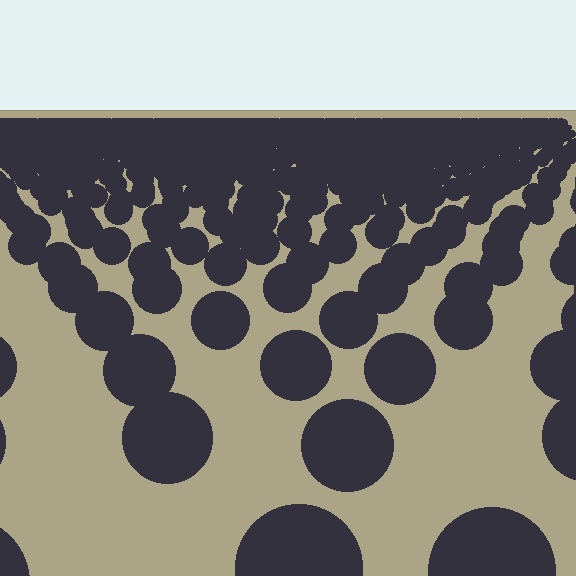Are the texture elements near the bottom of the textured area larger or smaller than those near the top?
Larger. Near the bottom, elements are closer to the viewer and appear at a bigger on-screen size.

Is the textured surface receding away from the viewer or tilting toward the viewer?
The surface is receding away from the viewer. Texture elements get smaller and denser toward the top.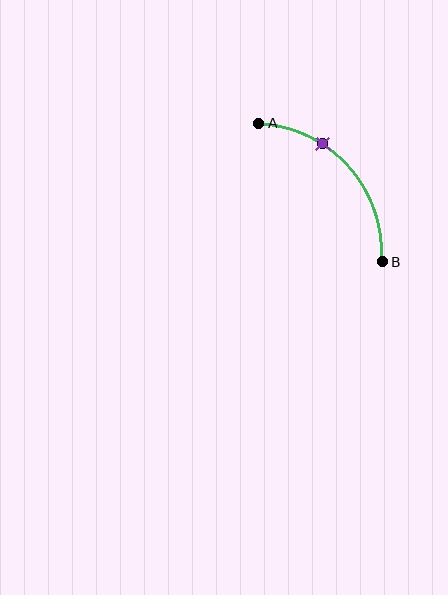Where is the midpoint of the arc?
The arc midpoint is the point on the curve farthest from the straight line joining A and B. It sits above and to the right of that line.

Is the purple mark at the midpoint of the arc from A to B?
No. The purple mark lies on the arc but is closer to endpoint A. The arc midpoint would be at the point on the curve equidistant along the arc from both A and B.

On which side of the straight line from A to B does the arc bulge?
The arc bulges above and to the right of the straight line connecting A and B.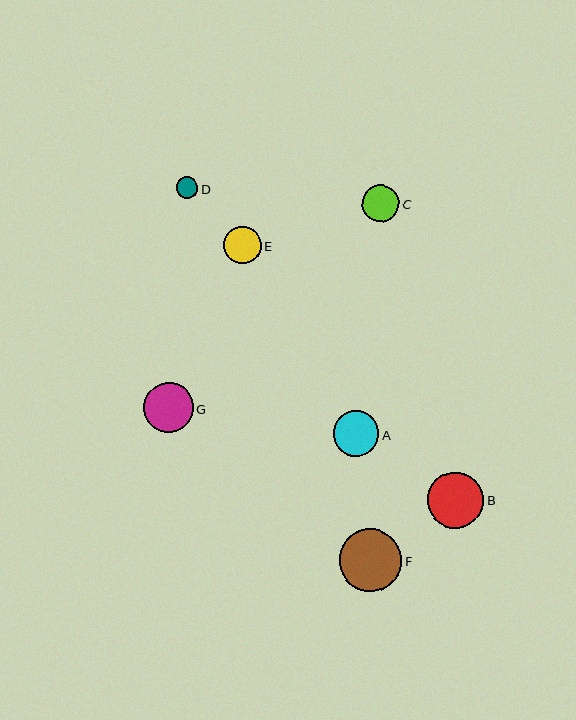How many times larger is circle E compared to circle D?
Circle E is approximately 1.7 times the size of circle D.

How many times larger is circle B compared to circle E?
Circle B is approximately 1.5 times the size of circle E.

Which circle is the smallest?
Circle D is the smallest with a size of approximately 21 pixels.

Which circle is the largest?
Circle F is the largest with a size of approximately 62 pixels.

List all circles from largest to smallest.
From largest to smallest: F, B, G, A, E, C, D.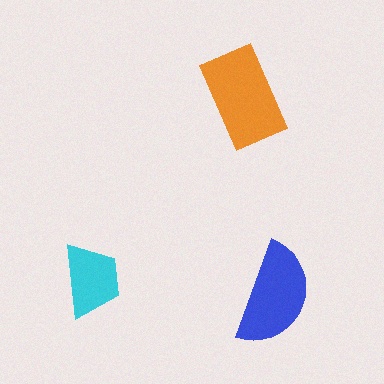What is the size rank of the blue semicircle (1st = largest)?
2nd.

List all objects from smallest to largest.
The cyan trapezoid, the blue semicircle, the orange rectangle.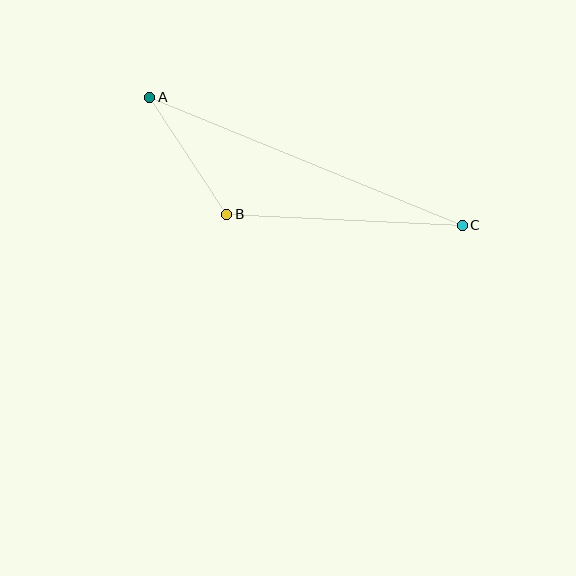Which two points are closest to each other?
Points A and B are closest to each other.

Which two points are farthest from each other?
Points A and C are farthest from each other.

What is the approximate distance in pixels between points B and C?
The distance between B and C is approximately 235 pixels.